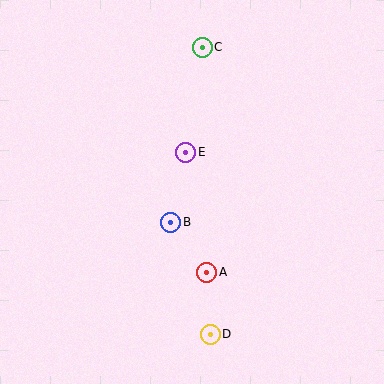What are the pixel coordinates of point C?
Point C is at (202, 47).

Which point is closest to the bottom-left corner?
Point D is closest to the bottom-left corner.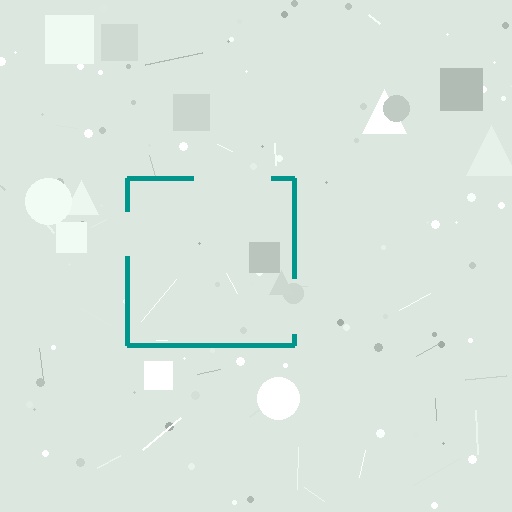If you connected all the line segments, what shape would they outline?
They would outline a square.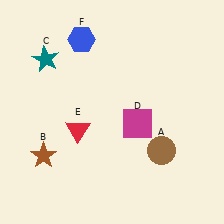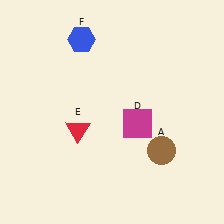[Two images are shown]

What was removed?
The teal star (C), the brown star (B) were removed in Image 2.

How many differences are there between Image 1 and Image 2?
There are 2 differences between the two images.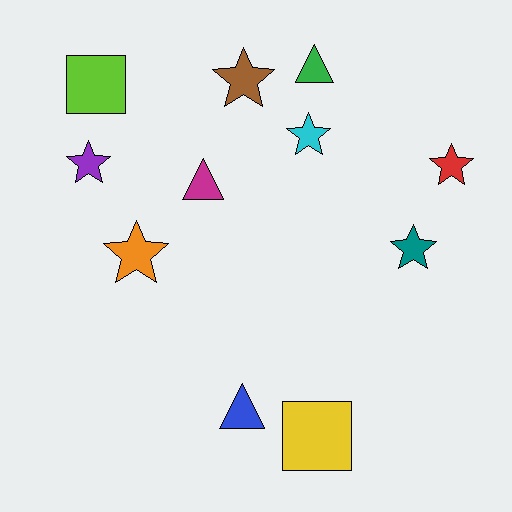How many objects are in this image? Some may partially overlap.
There are 11 objects.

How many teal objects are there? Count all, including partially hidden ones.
There is 1 teal object.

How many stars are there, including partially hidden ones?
There are 6 stars.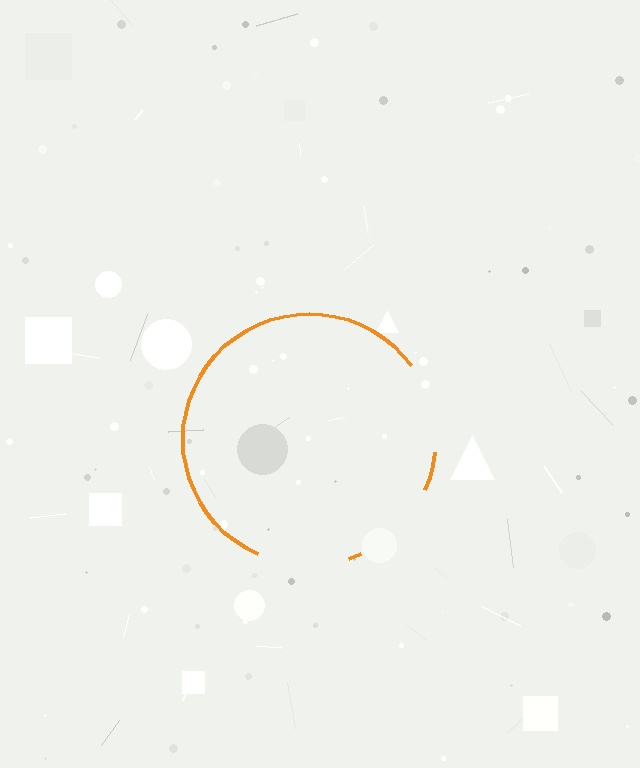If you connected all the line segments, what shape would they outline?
They would outline a circle.